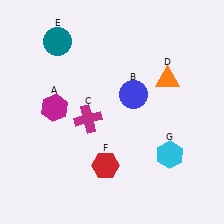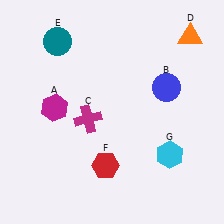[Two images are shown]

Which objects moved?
The objects that moved are: the blue circle (B), the orange triangle (D).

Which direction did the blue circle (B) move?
The blue circle (B) moved right.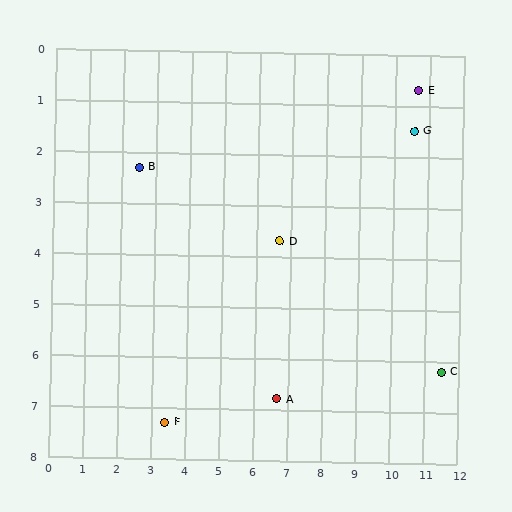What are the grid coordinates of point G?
Point G is at approximately (10.6, 1.5).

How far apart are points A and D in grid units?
Points A and D are about 3.1 grid units apart.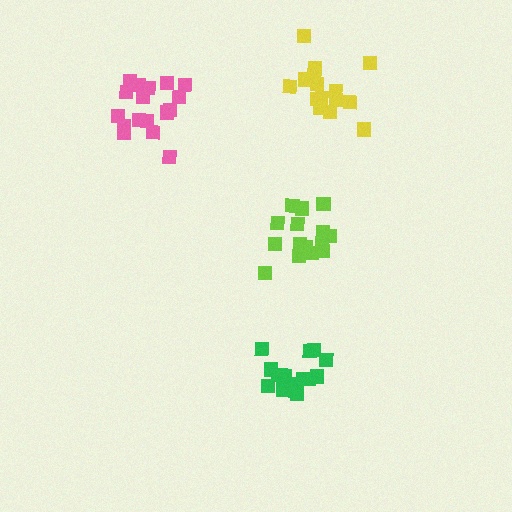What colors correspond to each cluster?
The clusters are colored: green, yellow, lime, pink.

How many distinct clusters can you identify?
There are 4 distinct clusters.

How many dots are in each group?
Group 1: 17 dots, Group 2: 15 dots, Group 3: 16 dots, Group 4: 17 dots (65 total).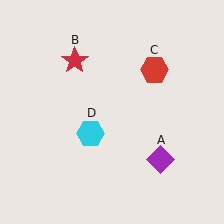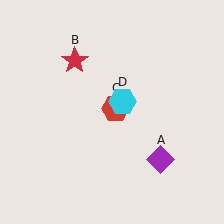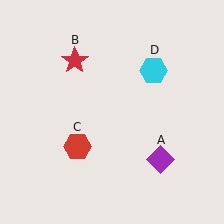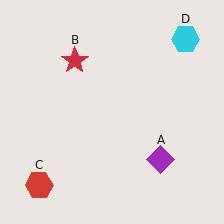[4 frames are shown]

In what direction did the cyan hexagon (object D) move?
The cyan hexagon (object D) moved up and to the right.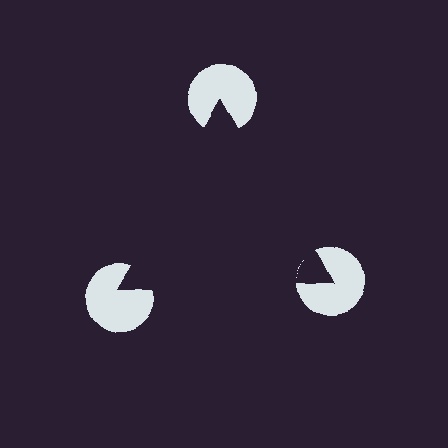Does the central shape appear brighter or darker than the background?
It typically appears slightly darker than the background, even though no actual brightness change is drawn.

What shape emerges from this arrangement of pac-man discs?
An illusory triangle — its edges are inferred from the aligned wedge cuts in the pac-man discs, not physically drawn.